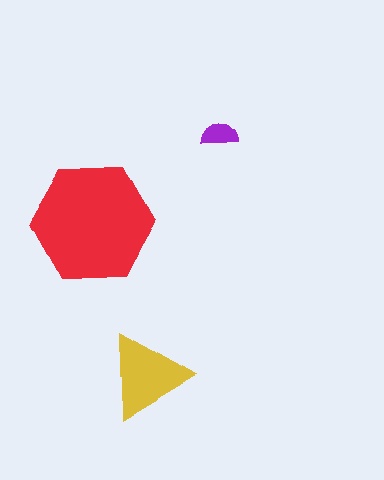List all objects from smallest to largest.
The purple semicircle, the yellow triangle, the red hexagon.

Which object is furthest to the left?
The red hexagon is leftmost.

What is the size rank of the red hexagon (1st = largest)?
1st.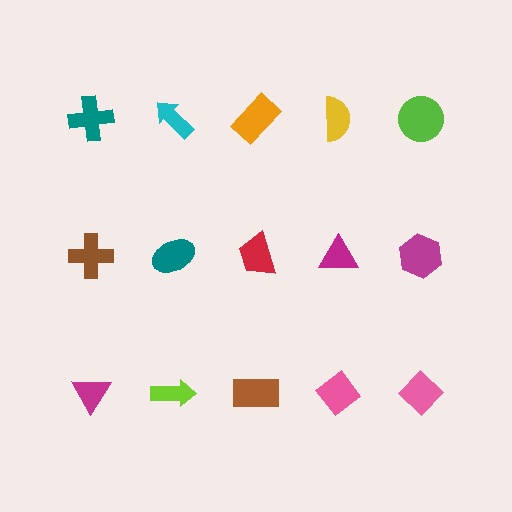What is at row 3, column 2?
A lime arrow.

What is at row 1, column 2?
A cyan arrow.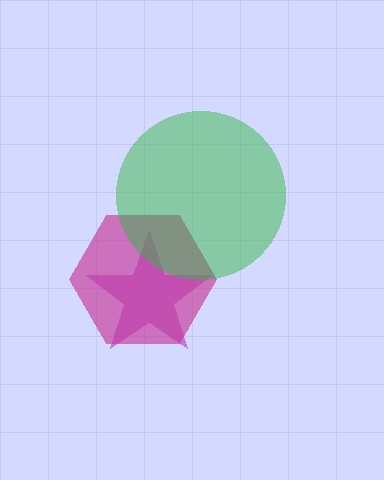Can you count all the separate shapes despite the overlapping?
Yes, there are 3 separate shapes.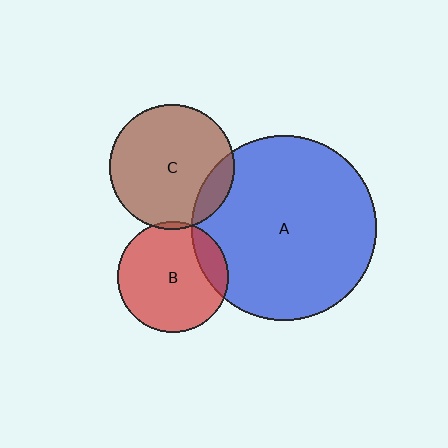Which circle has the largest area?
Circle A (blue).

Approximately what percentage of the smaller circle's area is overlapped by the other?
Approximately 15%.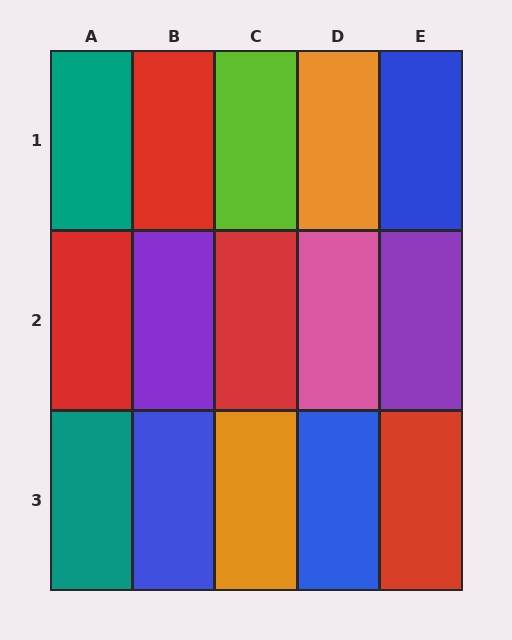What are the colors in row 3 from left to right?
Teal, blue, orange, blue, red.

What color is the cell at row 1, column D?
Orange.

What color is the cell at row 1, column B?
Red.